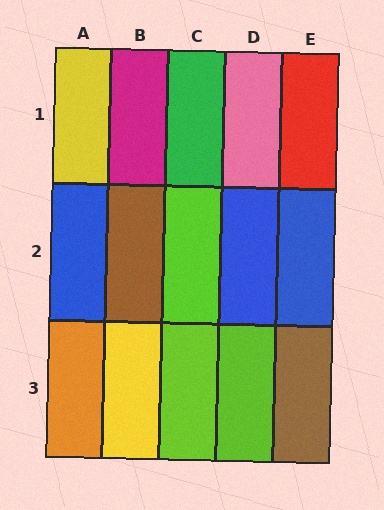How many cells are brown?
2 cells are brown.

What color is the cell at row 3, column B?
Yellow.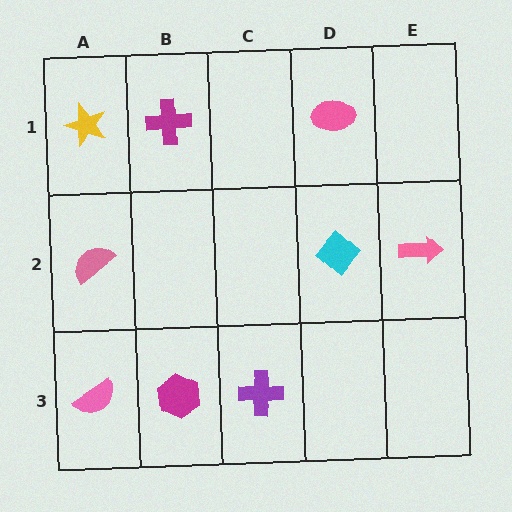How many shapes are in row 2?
3 shapes.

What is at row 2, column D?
A cyan diamond.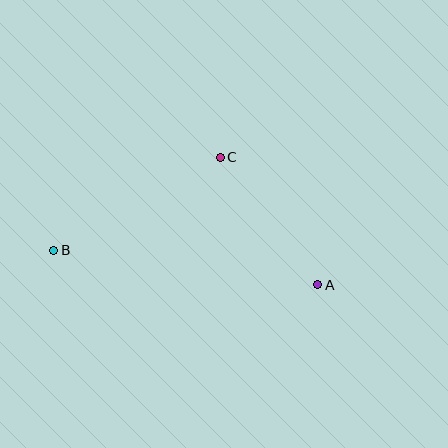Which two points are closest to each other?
Points A and C are closest to each other.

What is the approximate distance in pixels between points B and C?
The distance between B and C is approximately 191 pixels.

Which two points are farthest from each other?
Points A and B are farthest from each other.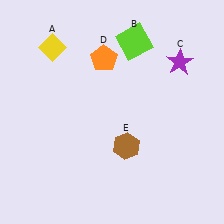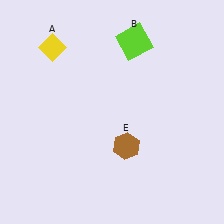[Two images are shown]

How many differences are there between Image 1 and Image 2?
There are 2 differences between the two images.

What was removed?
The purple star (C), the orange pentagon (D) were removed in Image 2.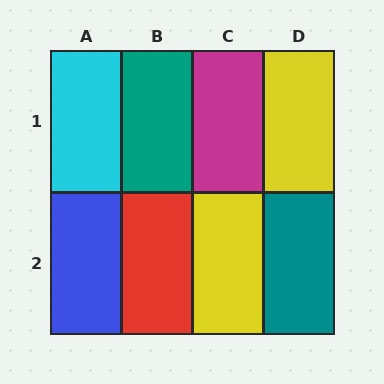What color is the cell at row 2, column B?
Red.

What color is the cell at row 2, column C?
Yellow.